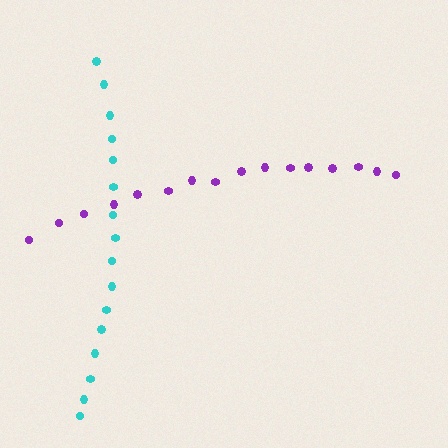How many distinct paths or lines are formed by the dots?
There are 2 distinct paths.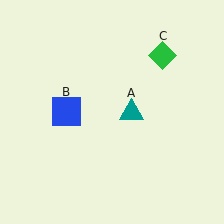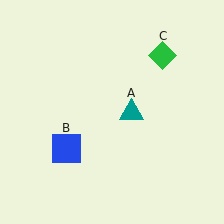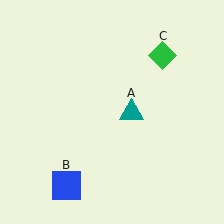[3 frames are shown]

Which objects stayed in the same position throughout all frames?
Teal triangle (object A) and green diamond (object C) remained stationary.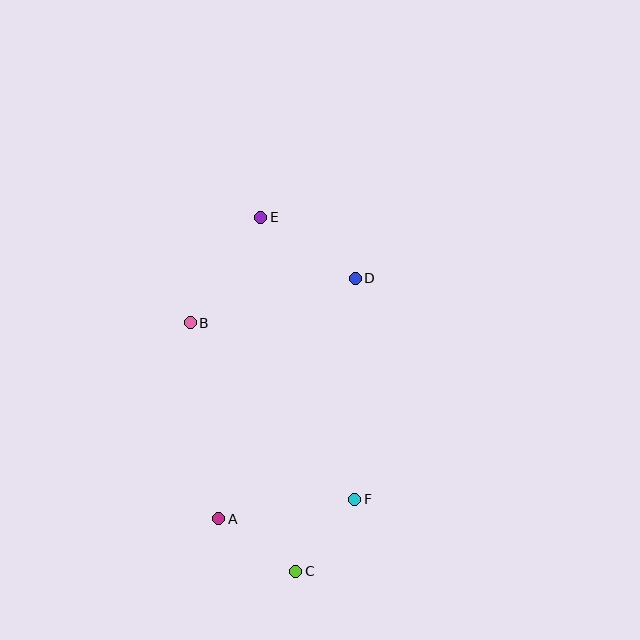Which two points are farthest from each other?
Points C and E are farthest from each other.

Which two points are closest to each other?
Points A and C are closest to each other.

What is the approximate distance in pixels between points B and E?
The distance between B and E is approximately 127 pixels.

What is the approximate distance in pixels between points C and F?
The distance between C and F is approximately 93 pixels.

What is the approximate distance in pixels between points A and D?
The distance between A and D is approximately 277 pixels.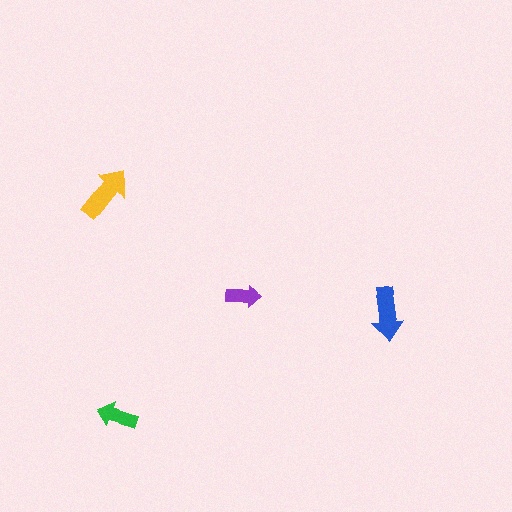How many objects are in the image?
There are 4 objects in the image.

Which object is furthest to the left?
The yellow arrow is leftmost.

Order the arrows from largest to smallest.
the yellow one, the blue one, the green one, the purple one.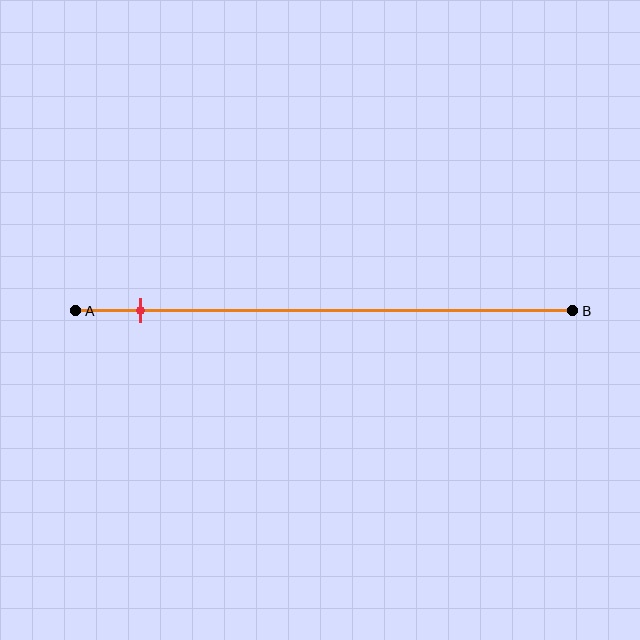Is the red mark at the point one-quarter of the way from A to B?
No, the mark is at about 15% from A, not at the 25% one-quarter point.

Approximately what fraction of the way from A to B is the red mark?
The red mark is approximately 15% of the way from A to B.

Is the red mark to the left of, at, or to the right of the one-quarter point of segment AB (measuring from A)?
The red mark is to the left of the one-quarter point of segment AB.